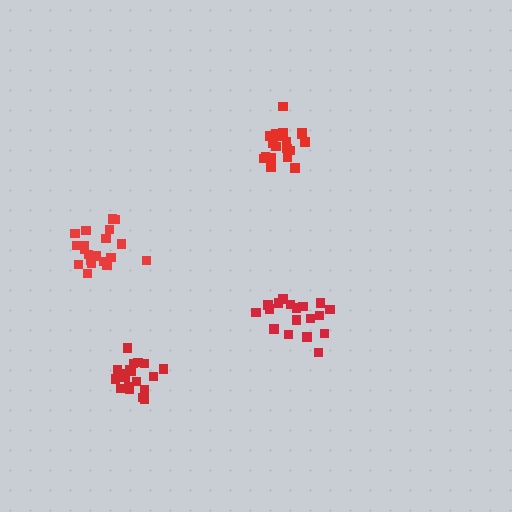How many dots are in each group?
Group 1: 18 dots, Group 2: 20 dots, Group 3: 20 dots, Group 4: 20 dots (78 total).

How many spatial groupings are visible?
There are 4 spatial groupings.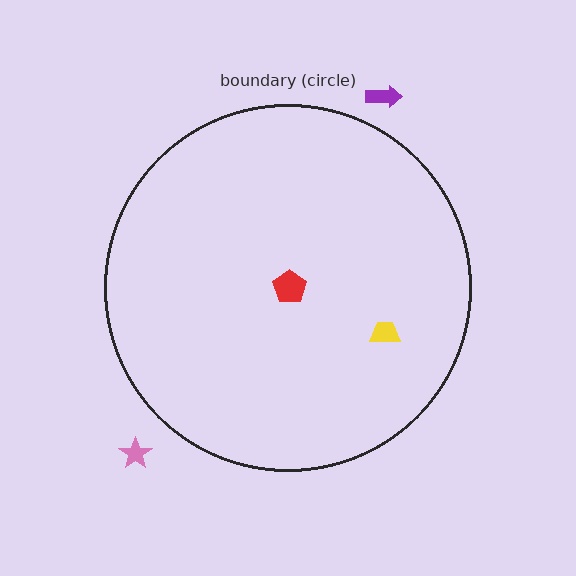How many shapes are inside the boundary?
2 inside, 2 outside.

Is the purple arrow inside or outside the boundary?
Outside.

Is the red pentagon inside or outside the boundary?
Inside.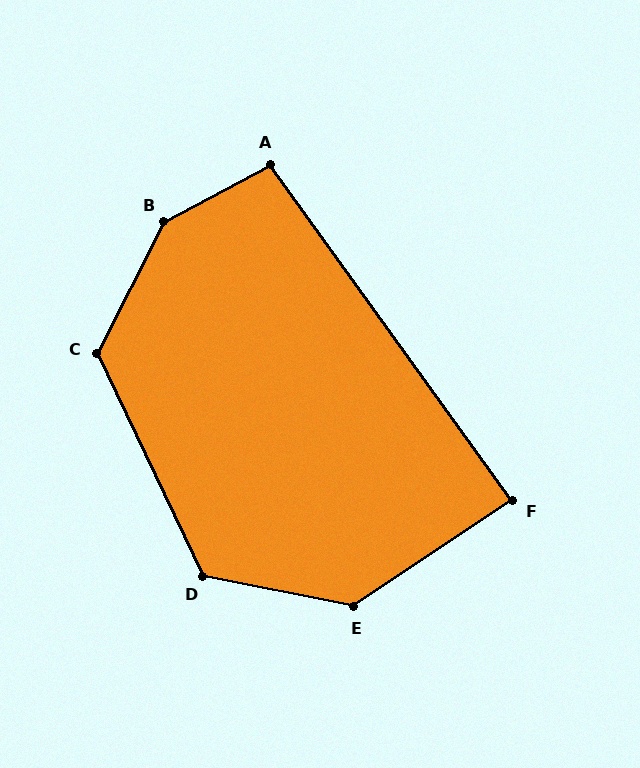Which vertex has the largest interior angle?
B, at approximately 145 degrees.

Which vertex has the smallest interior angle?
F, at approximately 88 degrees.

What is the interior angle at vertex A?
Approximately 98 degrees (obtuse).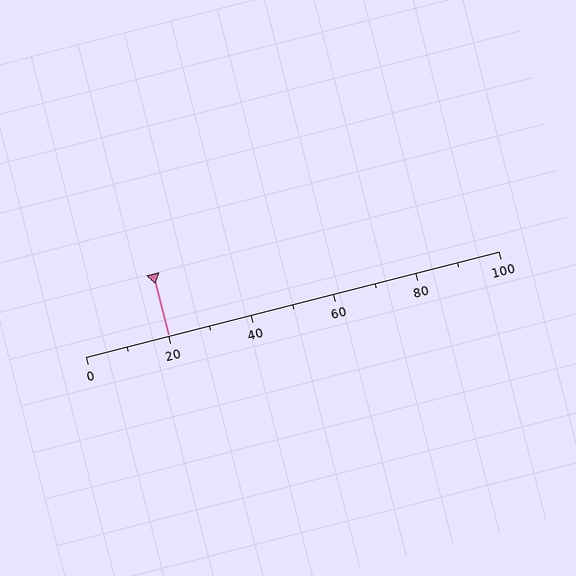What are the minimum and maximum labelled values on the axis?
The axis runs from 0 to 100.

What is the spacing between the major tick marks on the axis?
The major ticks are spaced 20 apart.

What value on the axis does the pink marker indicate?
The marker indicates approximately 20.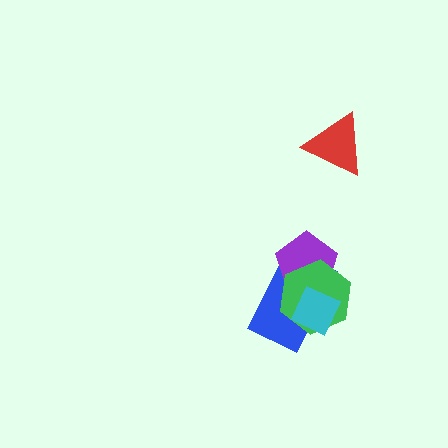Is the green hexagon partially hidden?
Yes, it is partially covered by another shape.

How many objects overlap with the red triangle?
0 objects overlap with the red triangle.